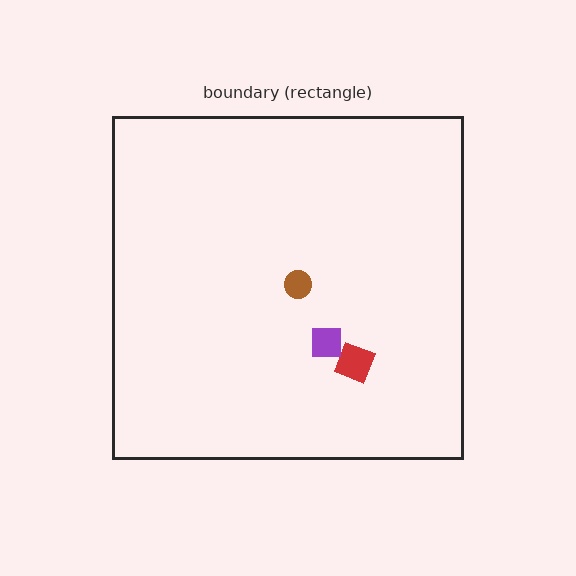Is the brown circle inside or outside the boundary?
Inside.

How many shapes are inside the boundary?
3 inside, 0 outside.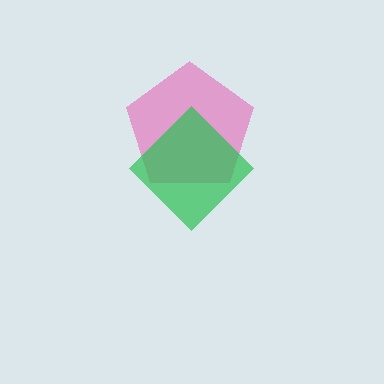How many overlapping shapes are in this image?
There are 2 overlapping shapes in the image.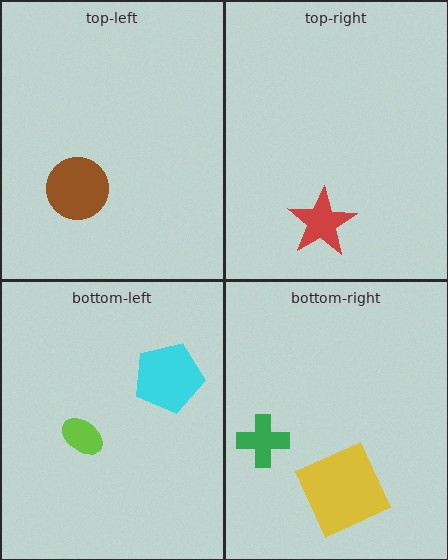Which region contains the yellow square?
The bottom-right region.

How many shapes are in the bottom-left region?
2.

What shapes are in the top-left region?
The brown circle.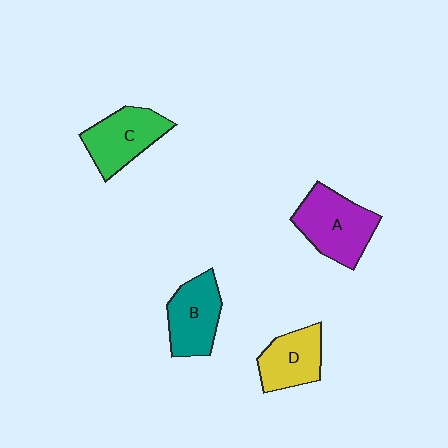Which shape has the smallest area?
Shape D (yellow).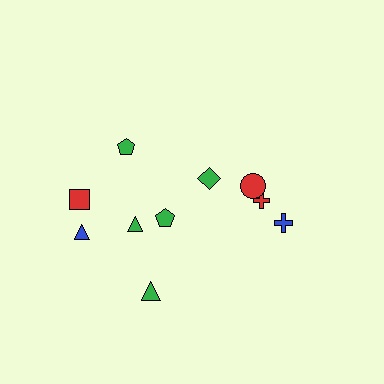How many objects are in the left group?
There are 6 objects.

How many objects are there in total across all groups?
There are 10 objects.